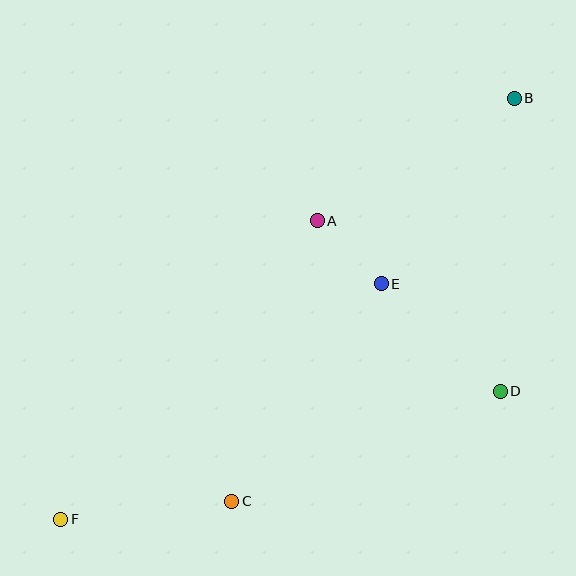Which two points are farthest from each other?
Points B and F are farthest from each other.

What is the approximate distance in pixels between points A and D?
The distance between A and D is approximately 250 pixels.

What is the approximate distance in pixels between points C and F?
The distance between C and F is approximately 172 pixels.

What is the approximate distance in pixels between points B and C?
The distance between B and C is approximately 492 pixels.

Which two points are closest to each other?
Points A and E are closest to each other.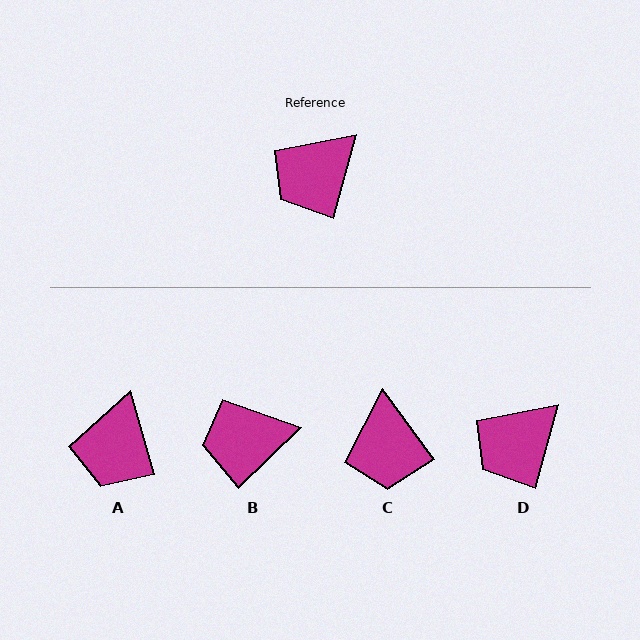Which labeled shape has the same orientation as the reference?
D.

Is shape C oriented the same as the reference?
No, it is off by about 51 degrees.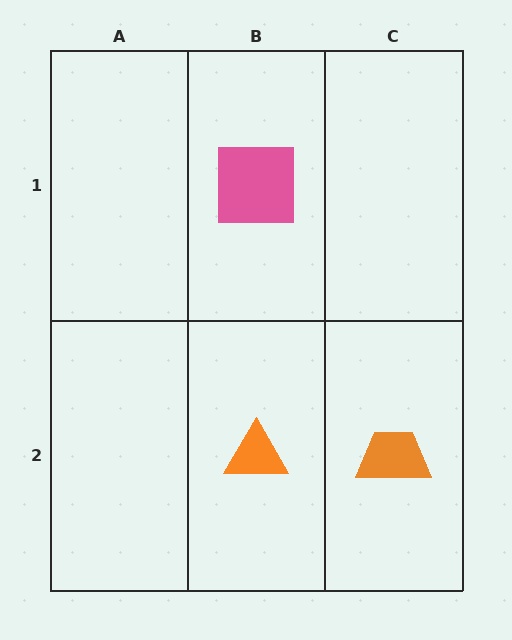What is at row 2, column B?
An orange triangle.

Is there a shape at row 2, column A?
No, that cell is empty.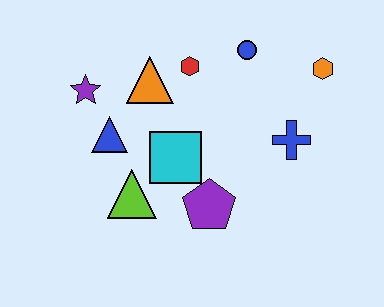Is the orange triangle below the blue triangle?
No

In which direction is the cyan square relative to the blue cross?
The cyan square is to the left of the blue cross.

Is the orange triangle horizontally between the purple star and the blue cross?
Yes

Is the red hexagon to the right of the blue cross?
No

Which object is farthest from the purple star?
The orange hexagon is farthest from the purple star.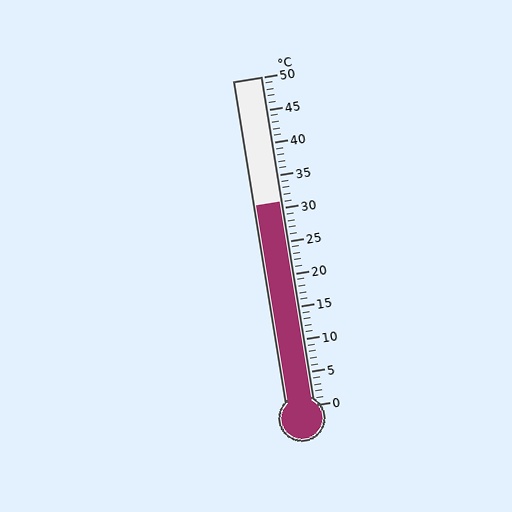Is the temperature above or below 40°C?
The temperature is below 40°C.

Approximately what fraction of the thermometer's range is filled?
The thermometer is filled to approximately 60% of its range.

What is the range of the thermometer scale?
The thermometer scale ranges from 0°C to 50°C.